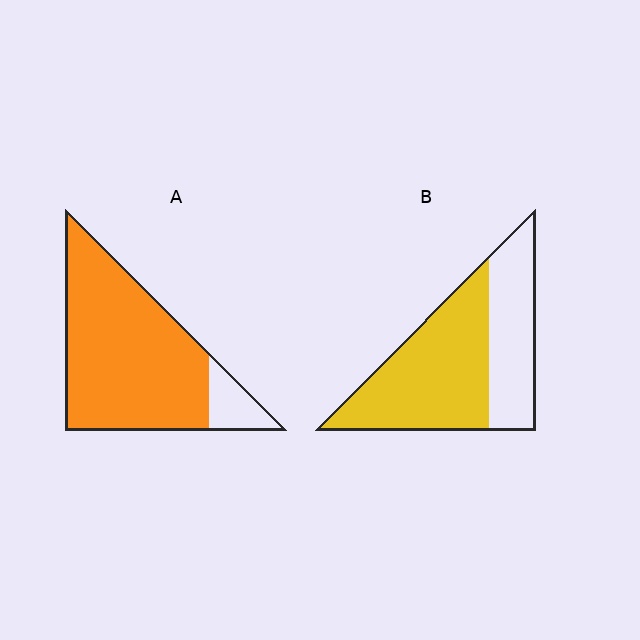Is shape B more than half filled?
Yes.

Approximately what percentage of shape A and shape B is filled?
A is approximately 90% and B is approximately 60%.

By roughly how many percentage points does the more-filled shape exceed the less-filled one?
By roughly 25 percentage points (A over B).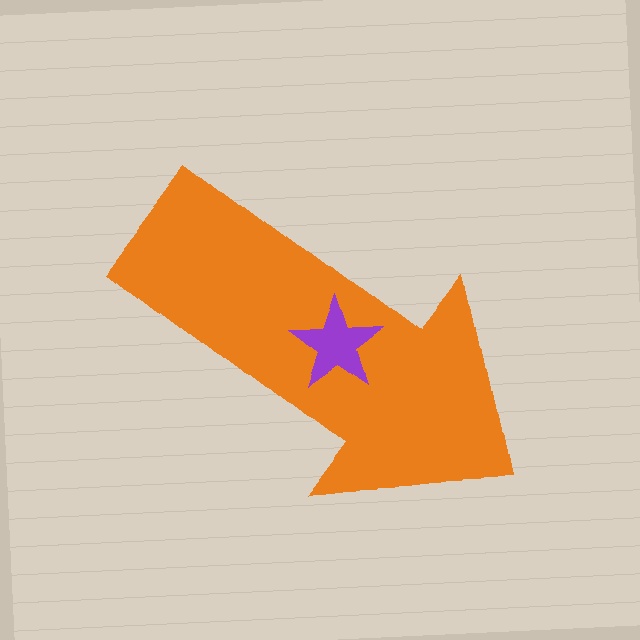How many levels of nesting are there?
2.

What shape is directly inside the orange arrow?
The purple star.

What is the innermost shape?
The purple star.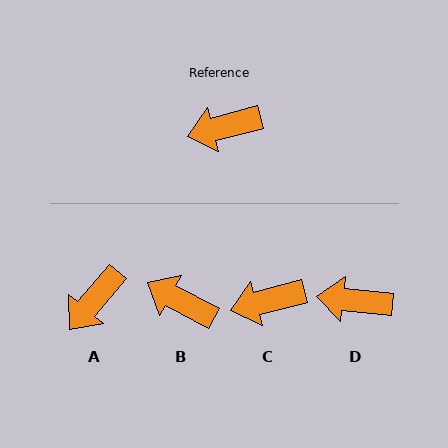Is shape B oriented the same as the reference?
No, it is off by about 43 degrees.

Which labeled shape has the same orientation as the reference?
C.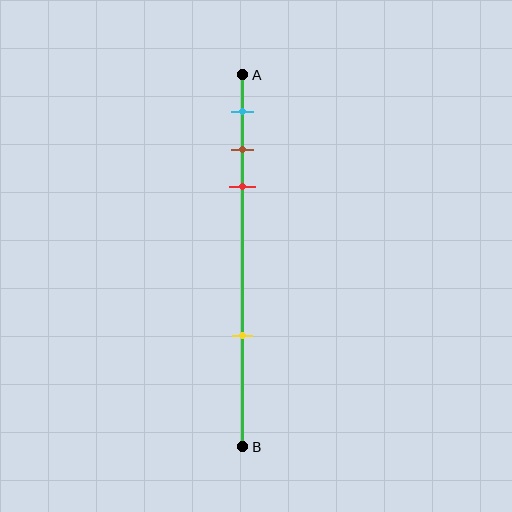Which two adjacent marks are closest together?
The brown and red marks are the closest adjacent pair.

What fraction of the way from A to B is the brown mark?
The brown mark is approximately 20% (0.2) of the way from A to B.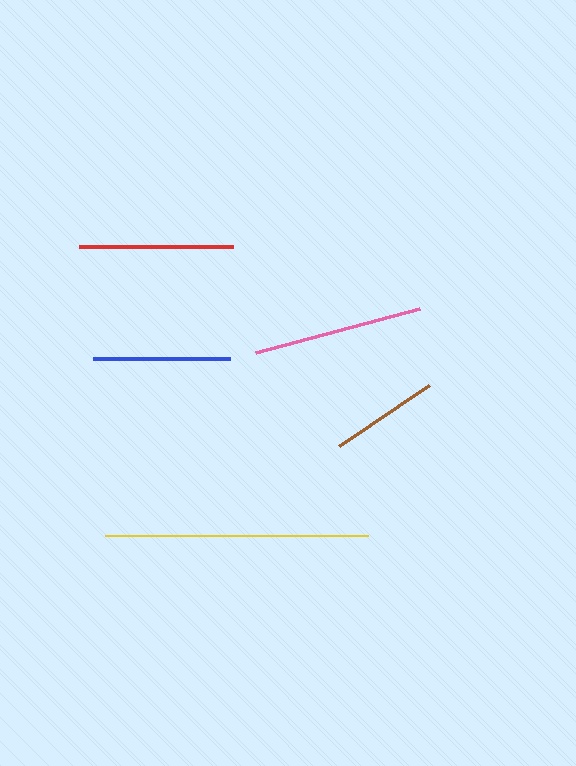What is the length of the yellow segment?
The yellow segment is approximately 263 pixels long.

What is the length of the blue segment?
The blue segment is approximately 137 pixels long.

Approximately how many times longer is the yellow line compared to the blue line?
The yellow line is approximately 1.9 times the length of the blue line.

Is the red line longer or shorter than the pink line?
The pink line is longer than the red line.